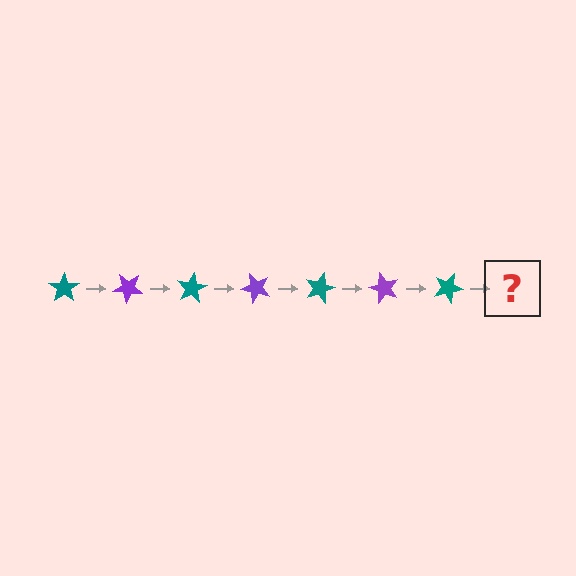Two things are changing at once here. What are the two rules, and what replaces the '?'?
The two rules are that it rotates 40 degrees each step and the color cycles through teal and purple. The '?' should be a purple star, rotated 280 degrees from the start.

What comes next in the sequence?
The next element should be a purple star, rotated 280 degrees from the start.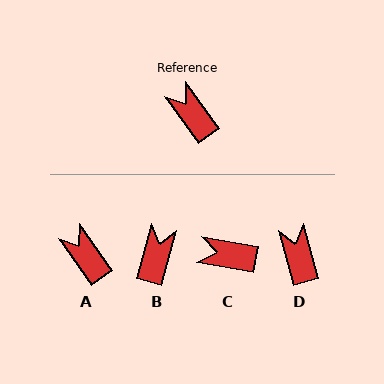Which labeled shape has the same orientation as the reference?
A.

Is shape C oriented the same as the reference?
No, it is off by about 44 degrees.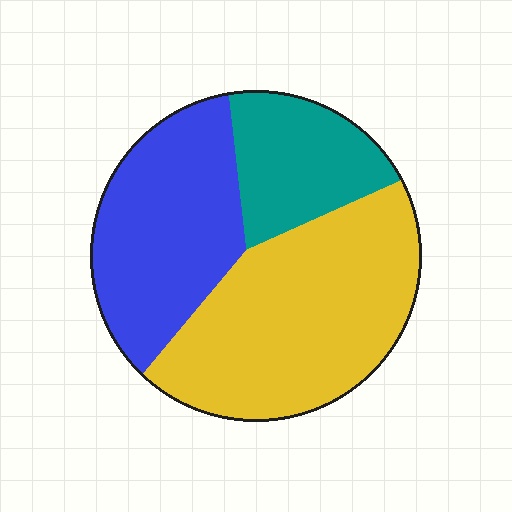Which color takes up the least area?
Teal, at roughly 20%.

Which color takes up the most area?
Yellow, at roughly 45%.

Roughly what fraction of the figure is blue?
Blue takes up about one third (1/3) of the figure.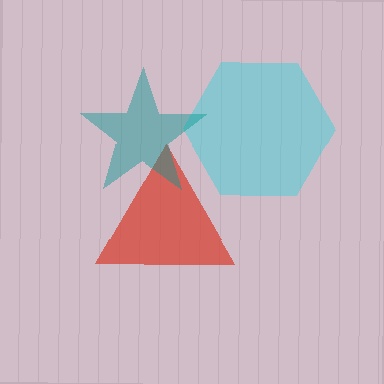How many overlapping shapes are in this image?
There are 3 overlapping shapes in the image.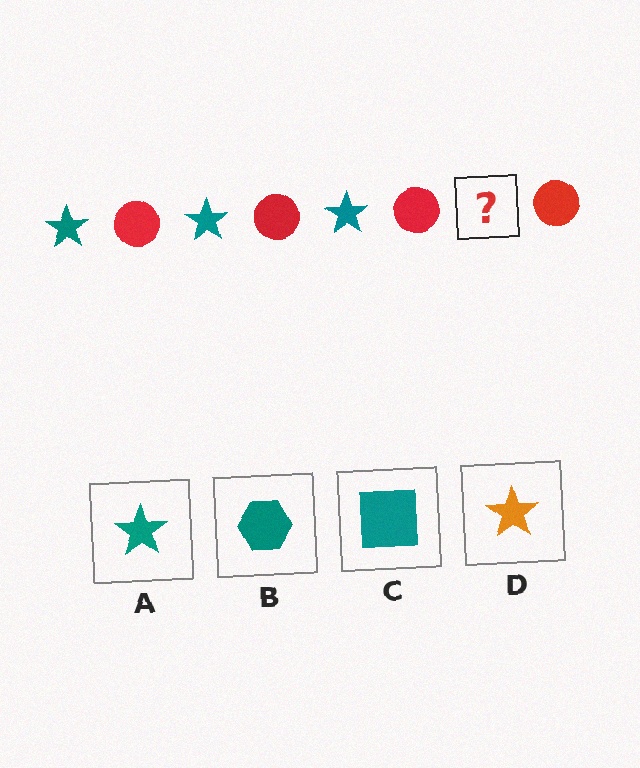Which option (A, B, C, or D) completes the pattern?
A.